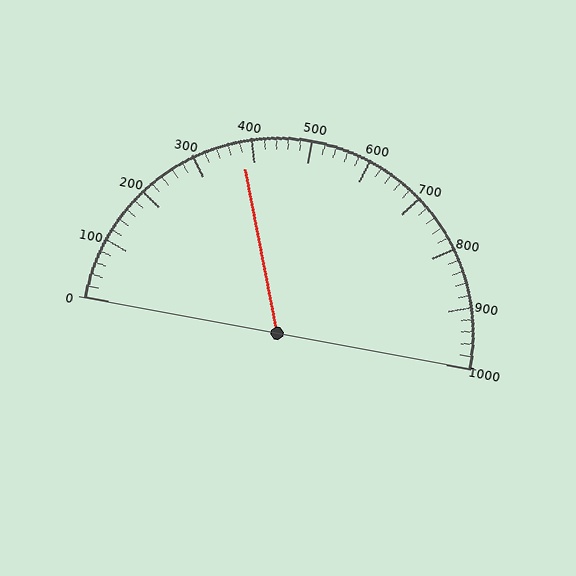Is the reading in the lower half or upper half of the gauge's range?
The reading is in the lower half of the range (0 to 1000).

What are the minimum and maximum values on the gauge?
The gauge ranges from 0 to 1000.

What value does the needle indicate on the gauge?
The needle indicates approximately 380.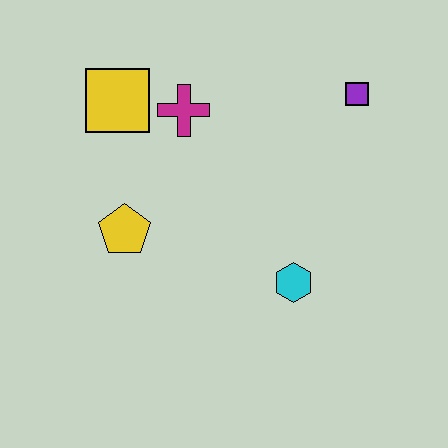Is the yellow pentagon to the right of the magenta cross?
No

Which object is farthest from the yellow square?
The cyan hexagon is farthest from the yellow square.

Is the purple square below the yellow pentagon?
No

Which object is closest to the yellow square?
The magenta cross is closest to the yellow square.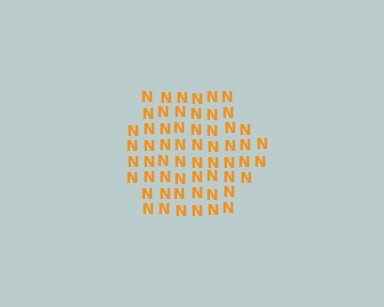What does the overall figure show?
The overall figure shows a hexagon.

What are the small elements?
The small elements are letter N's.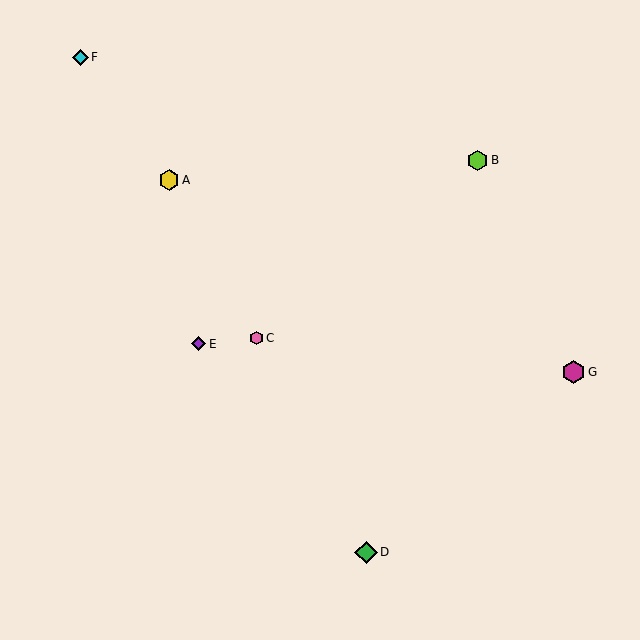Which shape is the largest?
The magenta hexagon (labeled G) is the largest.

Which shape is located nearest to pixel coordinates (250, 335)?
The pink hexagon (labeled C) at (256, 338) is nearest to that location.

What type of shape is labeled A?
Shape A is a yellow hexagon.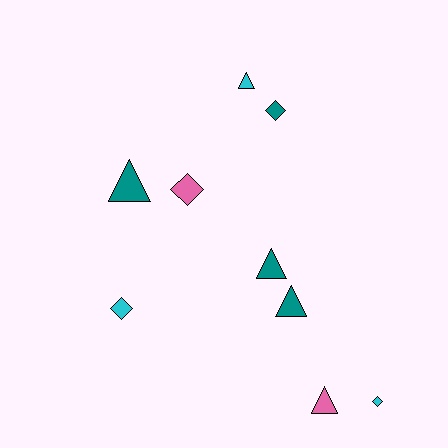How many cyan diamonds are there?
There are 2 cyan diamonds.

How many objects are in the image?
There are 9 objects.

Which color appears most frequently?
Teal, with 4 objects.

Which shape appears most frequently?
Triangle, with 5 objects.